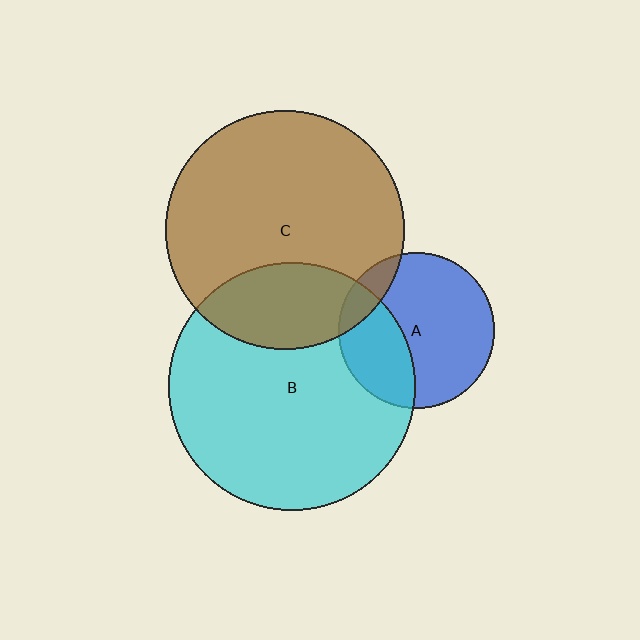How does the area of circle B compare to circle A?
Approximately 2.5 times.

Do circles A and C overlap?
Yes.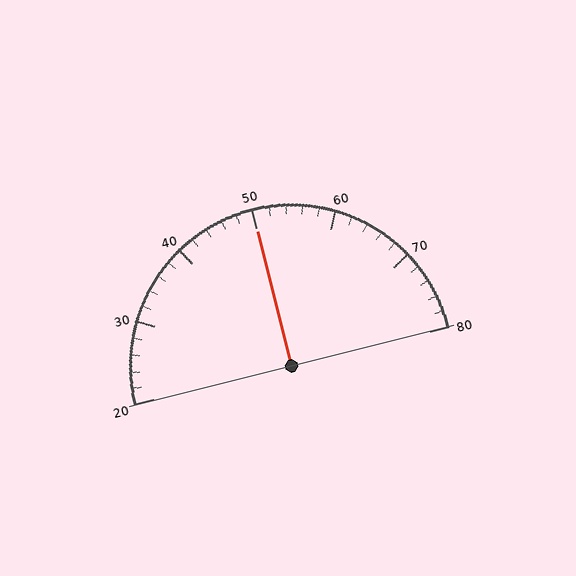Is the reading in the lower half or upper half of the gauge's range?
The reading is in the upper half of the range (20 to 80).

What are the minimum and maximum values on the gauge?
The gauge ranges from 20 to 80.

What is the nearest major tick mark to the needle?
The nearest major tick mark is 50.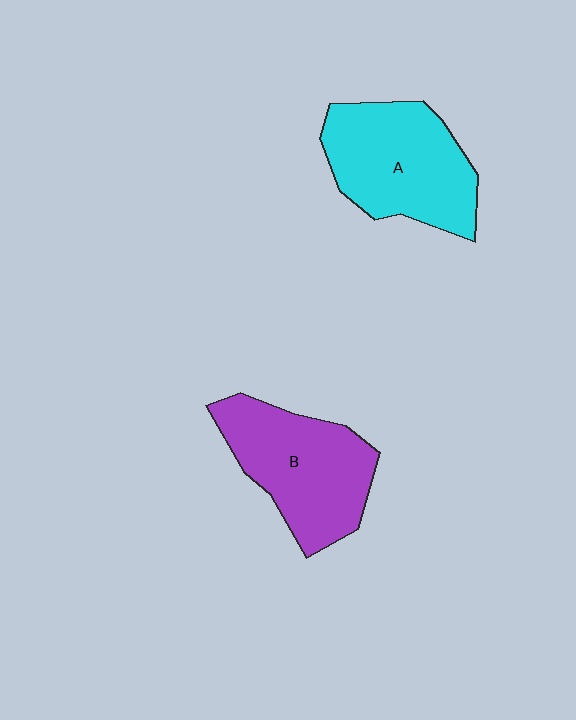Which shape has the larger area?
Shape A (cyan).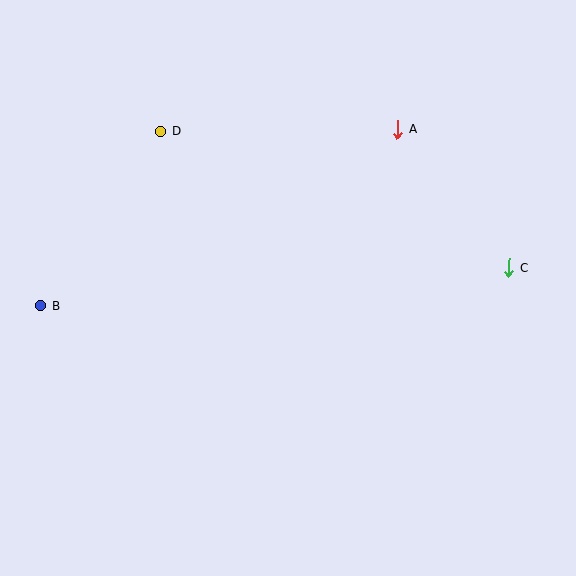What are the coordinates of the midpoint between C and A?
The midpoint between C and A is at (453, 198).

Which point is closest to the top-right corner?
Point A is closest to the top-right corner.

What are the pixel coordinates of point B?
Point B is at (41, 306).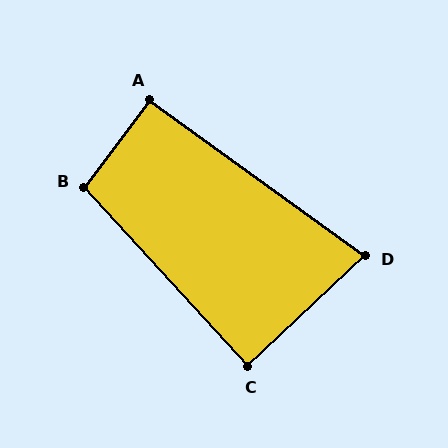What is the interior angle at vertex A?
Approximately 91 degrees (approximately right).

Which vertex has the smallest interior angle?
D, at approximately 79 degrees.